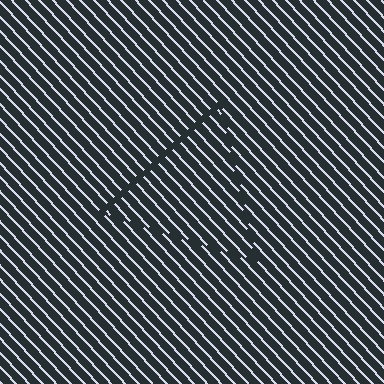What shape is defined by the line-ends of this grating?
An illusory triangle. The interior of the shape contains the same grating, shifted by half a period — the contour is defined by the phase discontinuity where line-ends from the inner and outer gratings abut.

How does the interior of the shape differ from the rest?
The interior of the shape contains the same grating, shifted by half a period — the contour is defined by the phase discontinuity where line-ends from the inner and outer gratings abut.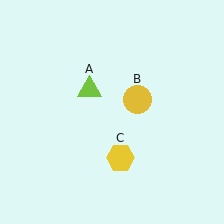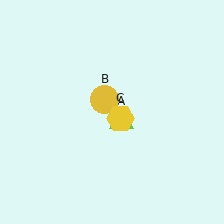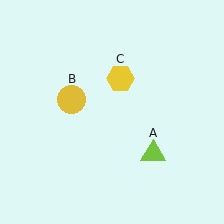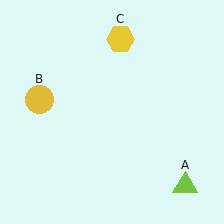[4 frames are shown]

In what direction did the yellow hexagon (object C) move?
The yellow hexagon (object C) moved up.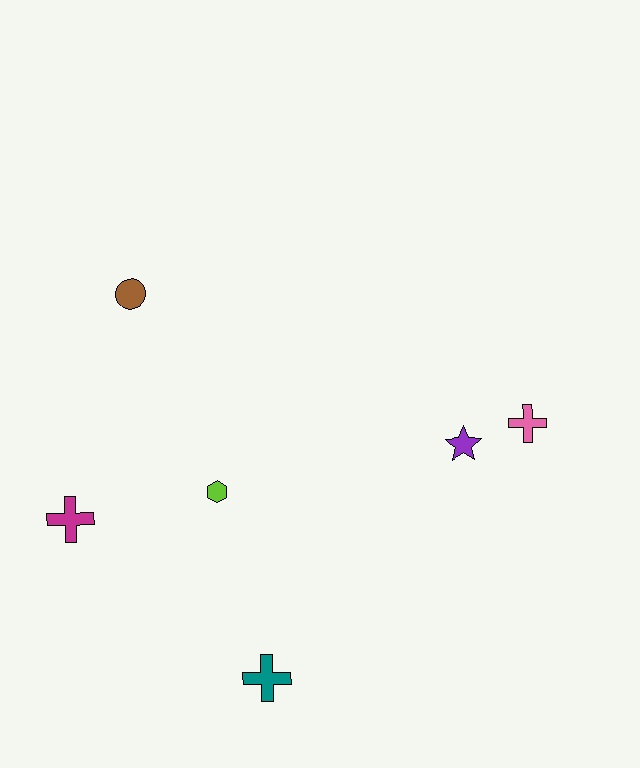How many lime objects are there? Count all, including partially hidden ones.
There is 1 lime object.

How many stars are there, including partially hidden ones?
There is 1 star.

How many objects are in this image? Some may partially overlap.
There are 6 objects.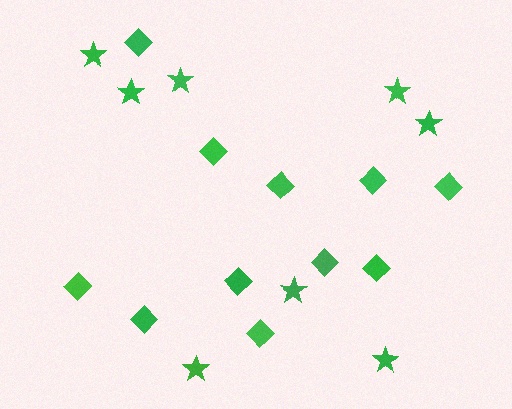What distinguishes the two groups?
There are 2 groups: one group of diamonds (11) and one group of stars (8).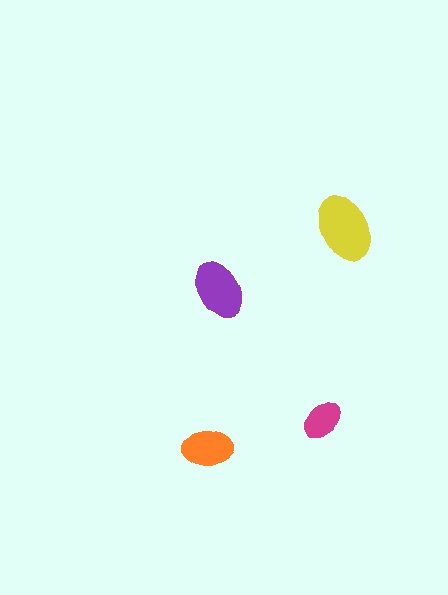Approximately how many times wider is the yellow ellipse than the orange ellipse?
About 1.5 times wider.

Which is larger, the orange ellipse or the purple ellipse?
The purple one.